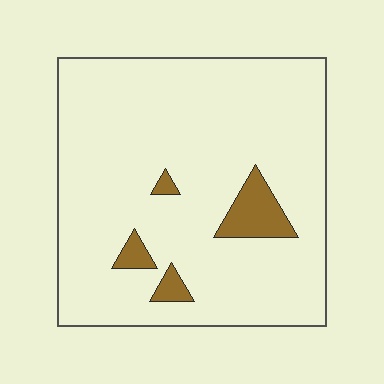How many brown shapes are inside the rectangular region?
4.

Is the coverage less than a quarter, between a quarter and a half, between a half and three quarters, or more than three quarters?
Less than a quarter.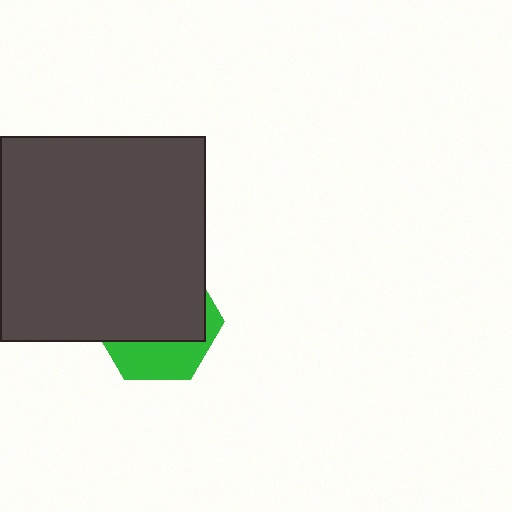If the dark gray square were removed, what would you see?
You would see the complete green hexagon.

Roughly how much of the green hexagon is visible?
A small part of it is visible (roughly 34%).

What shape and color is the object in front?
The object in front is a dark gray square.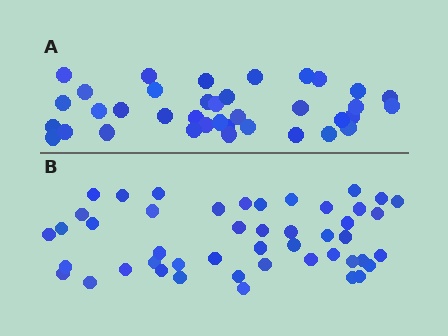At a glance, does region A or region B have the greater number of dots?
Region B (the bottom region) has more dots.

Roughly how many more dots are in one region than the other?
Region B has roughly 10 or so more dots than region A.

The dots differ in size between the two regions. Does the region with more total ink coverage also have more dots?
No. Region A has more total ink coverage because its dots are larger, but region B actually contains more individual dots. Total area can be misleading — the number of items is what matters here.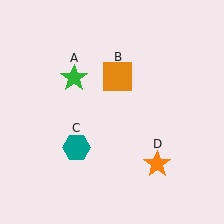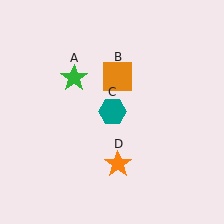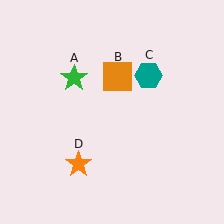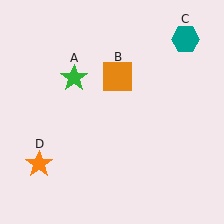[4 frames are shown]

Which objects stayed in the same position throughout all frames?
Green star (object A) and orange square (object B) remained stationary.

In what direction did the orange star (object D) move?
The orange star (object D) moved left.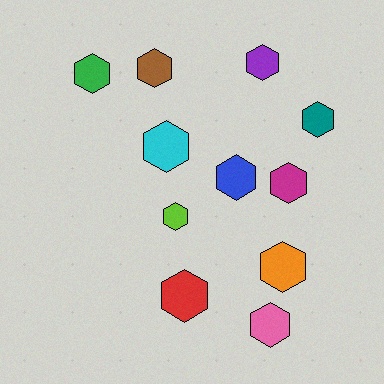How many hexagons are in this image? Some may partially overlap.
There are 11 hexagons.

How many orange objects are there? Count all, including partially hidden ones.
There is 1 orange object.